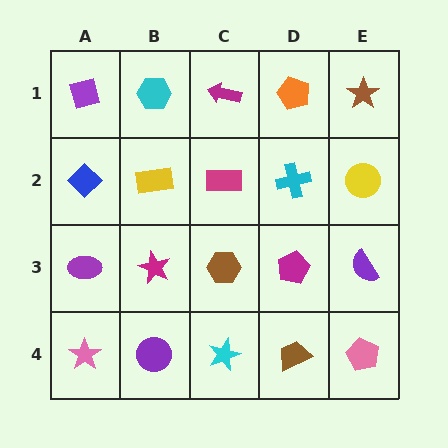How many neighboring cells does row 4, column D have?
3.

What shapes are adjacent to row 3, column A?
A blue diamond (row 2, column A), a pink star (row 4, column A), a magenta star (row 3, column B).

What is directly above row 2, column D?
An orange pentagon.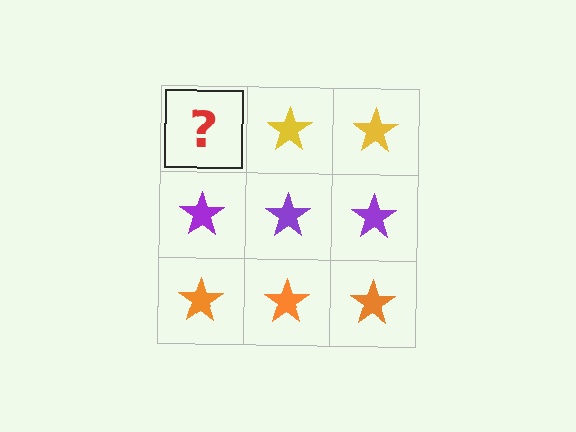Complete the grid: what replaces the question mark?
The question mark should be replaced with a yellow star.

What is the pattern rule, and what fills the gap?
The rule is that each row has a consistent color. The gap should be filled with a yellow star.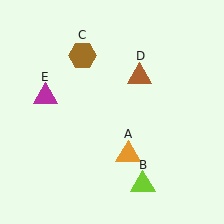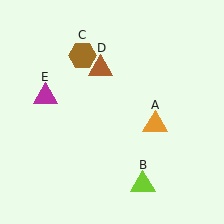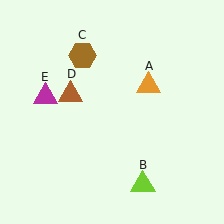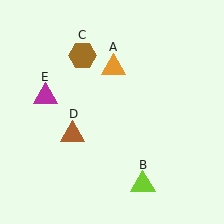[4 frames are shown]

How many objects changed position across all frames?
2 objects changed position: orange triangle (object A), brown triangle (object D).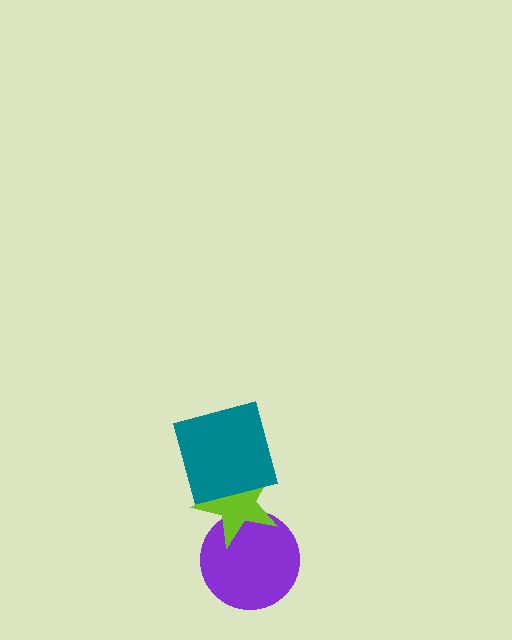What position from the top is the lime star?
The lime star is 2nd from the top.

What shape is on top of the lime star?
The teal square is on top of the lime star.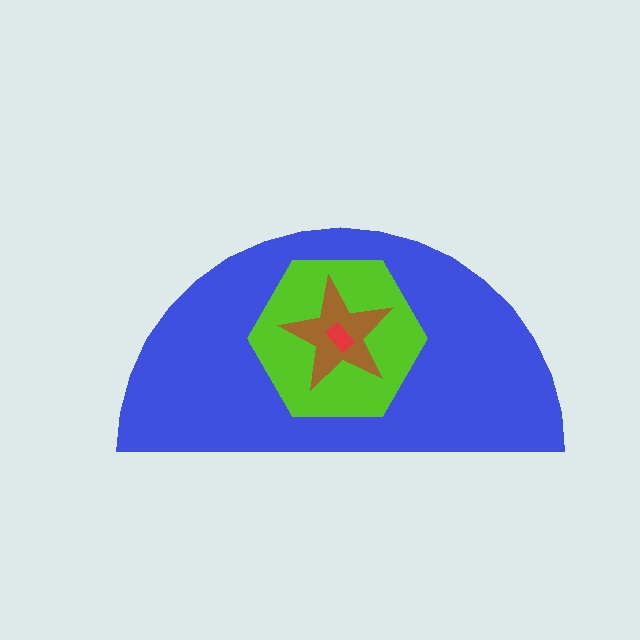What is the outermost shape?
The blue semicircle.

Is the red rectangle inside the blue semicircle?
Yes.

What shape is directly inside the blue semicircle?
The lime hexagon.